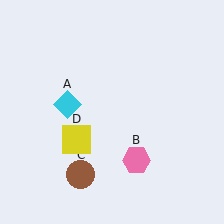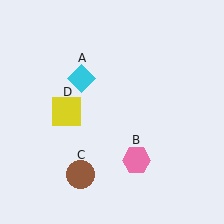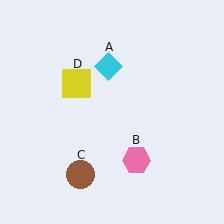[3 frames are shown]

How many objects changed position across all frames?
2 objects changed position: cyan diamond (object A), yellow square (object D).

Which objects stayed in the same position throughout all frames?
Pink hexagon (object B) and brown circle (object C) remained stationary.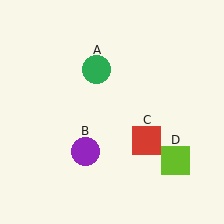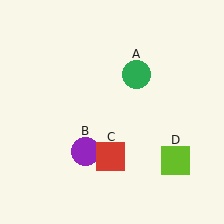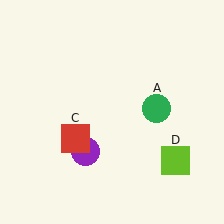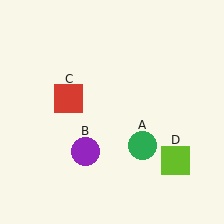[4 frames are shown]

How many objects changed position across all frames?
2 objects changed position: green circle (object A), red square (object C).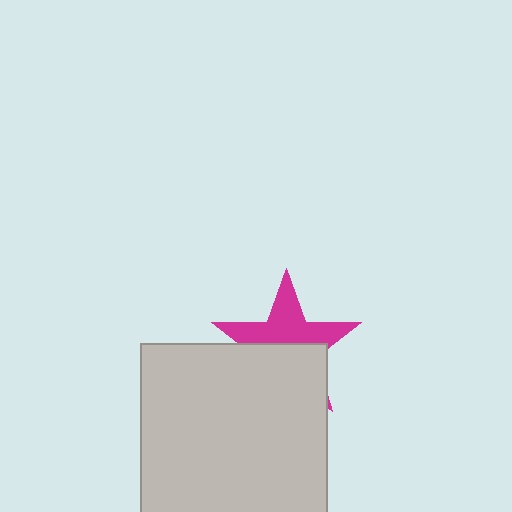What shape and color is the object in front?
The object in front is a light gray rectangle.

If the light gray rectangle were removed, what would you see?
You would see the complete magenta star.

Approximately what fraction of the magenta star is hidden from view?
Roughly 49% of the magenta star is hidden behind the light gray rectangle.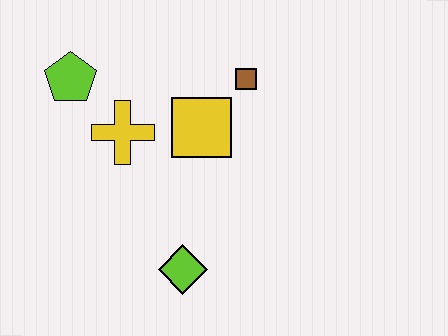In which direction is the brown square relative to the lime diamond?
The brown square is above the lime diamond.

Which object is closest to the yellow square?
The brown square is closest to the yellow square.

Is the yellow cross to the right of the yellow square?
No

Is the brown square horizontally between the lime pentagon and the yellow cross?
No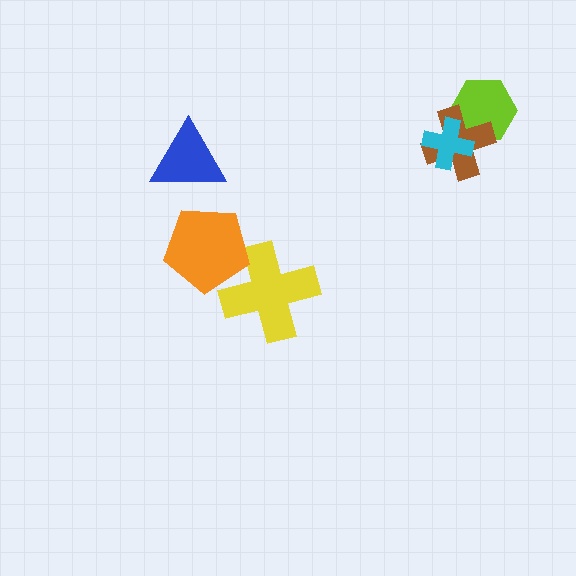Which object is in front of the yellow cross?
The orange pentagon is in front of the yellow cross.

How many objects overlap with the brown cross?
2 objects overlap with the brown cross.